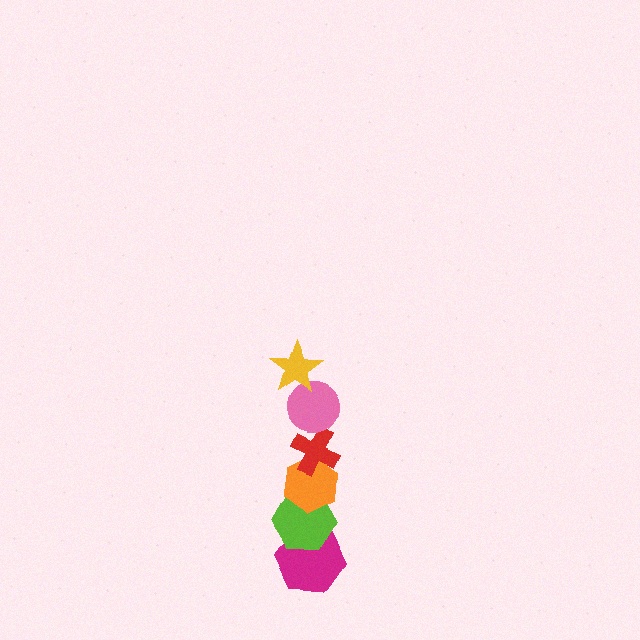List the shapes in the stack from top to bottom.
From top to bottom: the yellow star, the pink circle, the red cross, the orange hexagon, the lime hexagon, the magenta hexagon.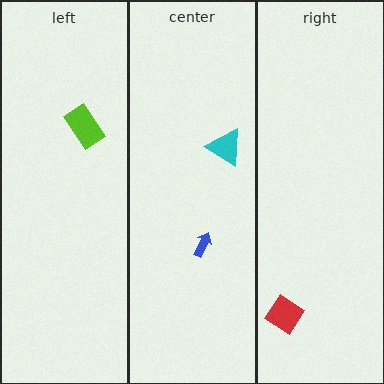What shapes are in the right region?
The red diamond.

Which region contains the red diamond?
The right region.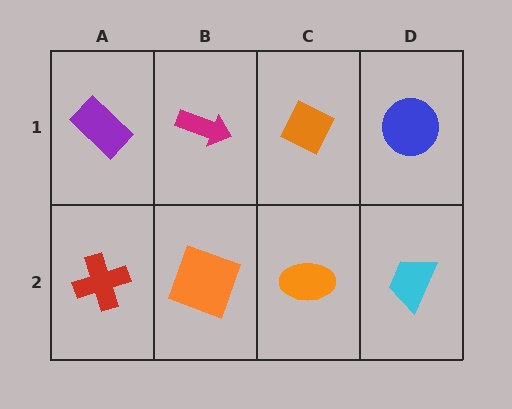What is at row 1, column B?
A magenta arrow.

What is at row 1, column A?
A purple rectangle.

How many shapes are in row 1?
4 shapes.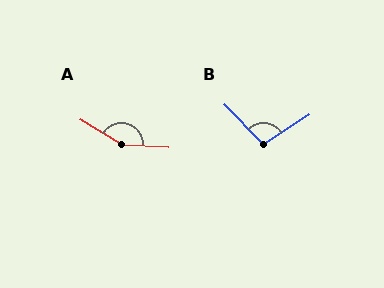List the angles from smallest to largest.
B (101°), A (152°).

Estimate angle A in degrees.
Approximately 152 degrees.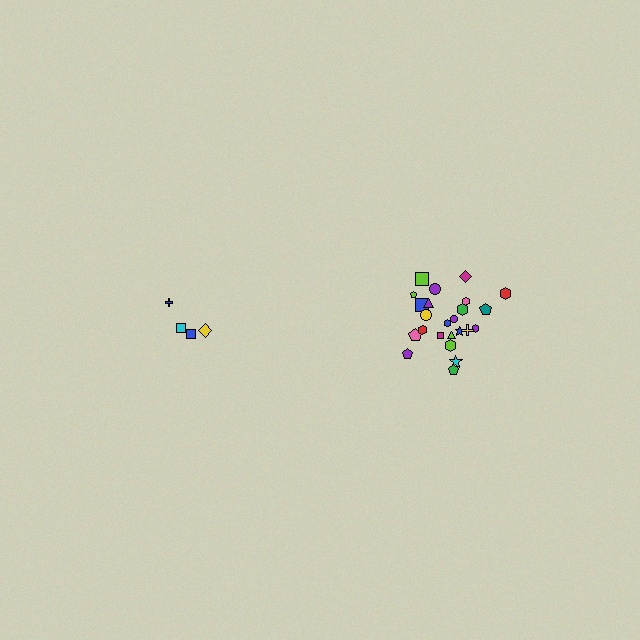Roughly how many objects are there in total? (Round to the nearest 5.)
Roughly 30 objects in total.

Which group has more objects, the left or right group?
The right group.